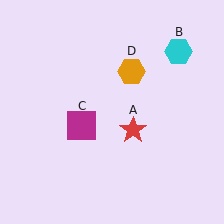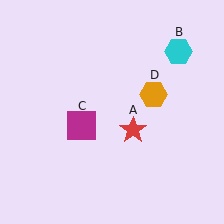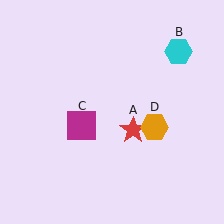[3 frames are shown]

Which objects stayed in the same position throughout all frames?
Red star (object A) and cyan hexagon (object B) and magenta square (object C) remained stationary.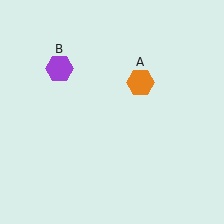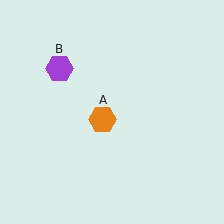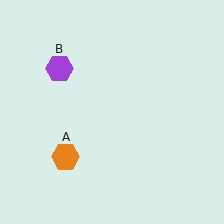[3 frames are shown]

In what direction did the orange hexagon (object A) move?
The orange hexagon (object A) moved down and to the left.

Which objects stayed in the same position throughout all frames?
Purple hexagon (object B) remained stationary.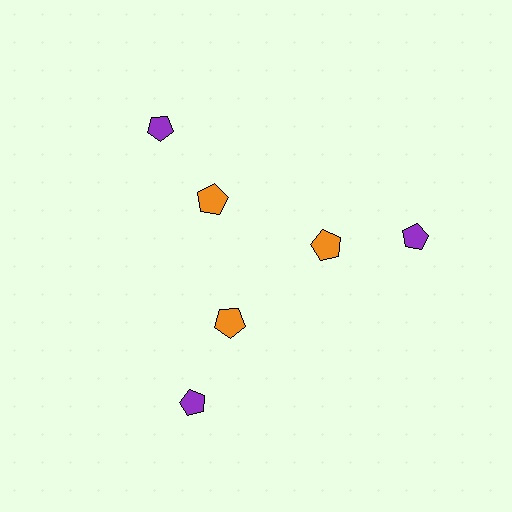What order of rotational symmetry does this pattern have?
This pattern has 3-fold rotational symmetry.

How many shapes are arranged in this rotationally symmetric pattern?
There are 6 shapes, arranged in 3 groups of 2.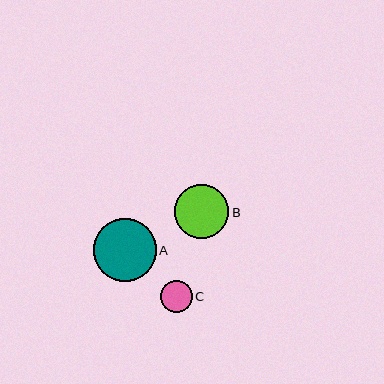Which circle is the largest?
Circle A is the largest with a size of approximately 63 pixels.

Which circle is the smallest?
Circle C is the smallest with a size of approximately 31 pixels.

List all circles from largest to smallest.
From largest to smallest: A, B, C.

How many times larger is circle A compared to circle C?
Circle A is approximately 2.0 times the size of circle C.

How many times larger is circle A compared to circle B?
Circle A is approximately 1.2 times the size of circle B.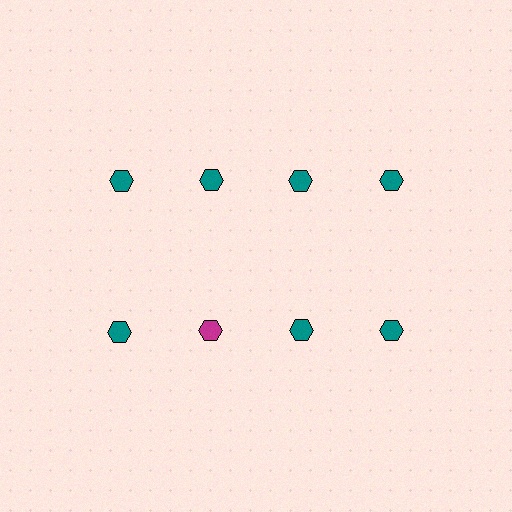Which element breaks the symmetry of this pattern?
The magenta hexagon in the second row, second from left column breaks the symmetry. All other shapes are teal hexagons.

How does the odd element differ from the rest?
It has a different color: magenta instead of teal.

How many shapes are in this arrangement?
There are 8 shapes arranged in a grid pattern.